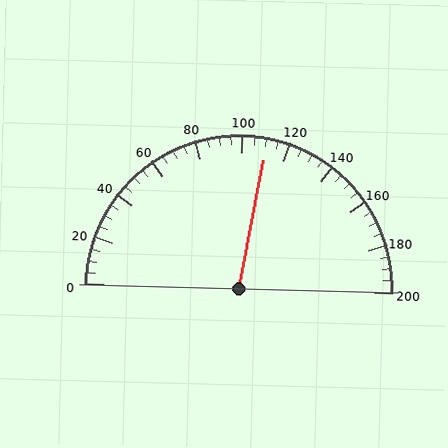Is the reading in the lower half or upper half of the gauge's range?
The reading is in the upper half of the range (0 to 200).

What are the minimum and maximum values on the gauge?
The gauge ranges from 0 to 200.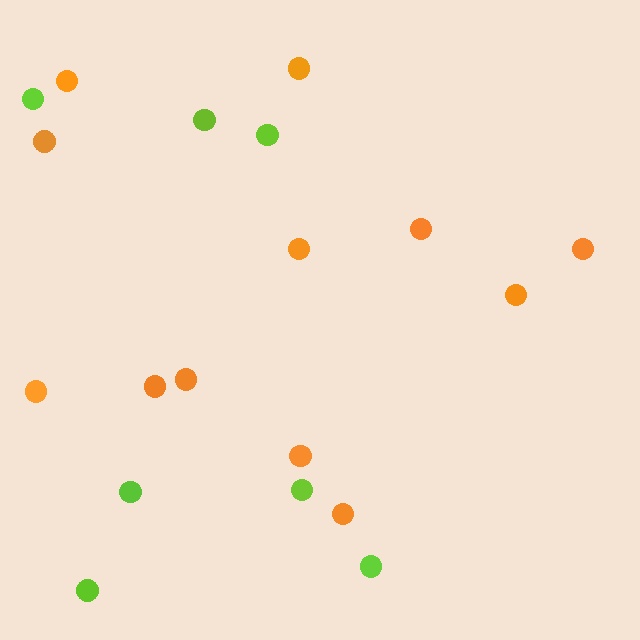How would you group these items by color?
There are 2 groups: one group of orange circles (12) and one group of lime circles (7).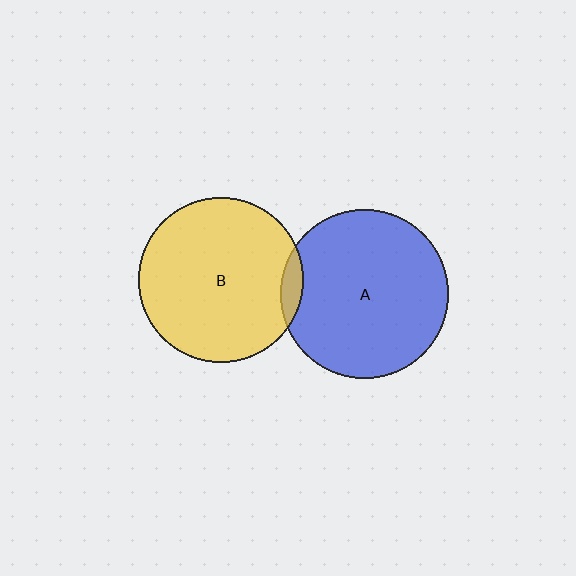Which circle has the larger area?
Circle A (blue).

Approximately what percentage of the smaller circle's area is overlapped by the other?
Approximately 5%.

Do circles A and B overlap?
Yes.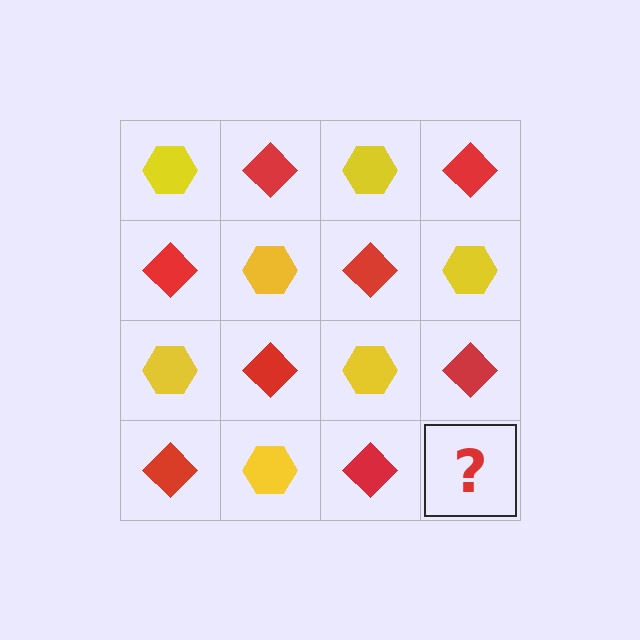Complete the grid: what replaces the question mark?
The question mark should be replaced with a yellow hexagon.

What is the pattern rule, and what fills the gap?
The rule is that it alternates yellow hexagon and red diamond in a checkerboard pattern. The gap should be filled with a yellow hexagon.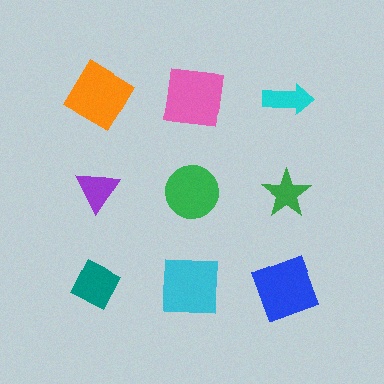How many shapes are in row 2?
3 shapes.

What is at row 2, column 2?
A green circle.